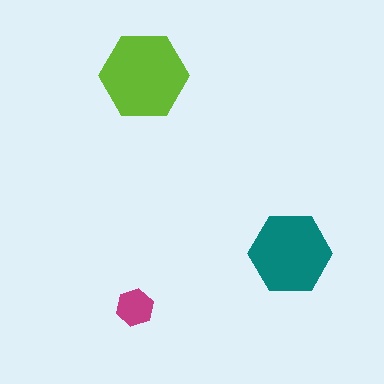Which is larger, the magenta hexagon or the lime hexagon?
The lime one.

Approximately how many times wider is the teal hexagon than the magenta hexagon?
About 2 times wider.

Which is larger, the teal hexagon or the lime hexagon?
The lime one.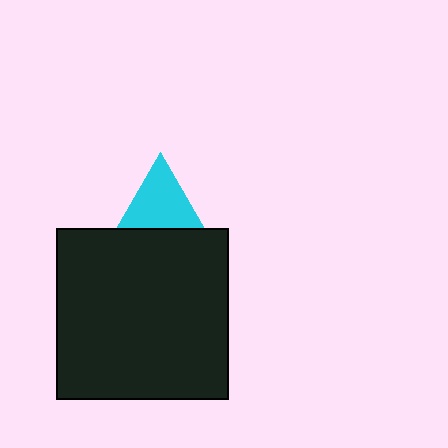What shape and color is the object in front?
The object in front is a black square.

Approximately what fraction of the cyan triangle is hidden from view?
Roughly 40% of the cyan triangle is hidden behind the black square.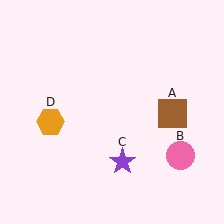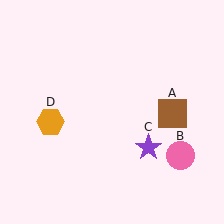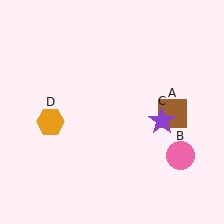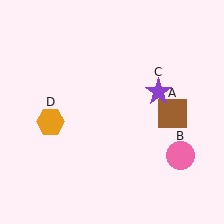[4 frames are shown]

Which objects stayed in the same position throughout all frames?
Brown square (object A) and pink circle (object B) and orange hexagon (object D) remained stationary.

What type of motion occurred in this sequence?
The purple star (object C) rotated counterclockwise around the center of the scene.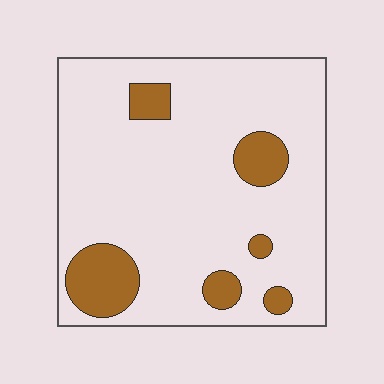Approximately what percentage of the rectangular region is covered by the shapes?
Approximately 15%.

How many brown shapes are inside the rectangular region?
6.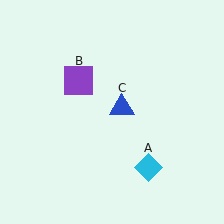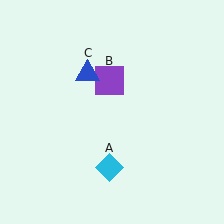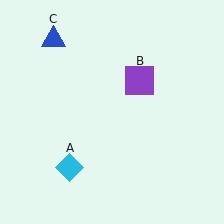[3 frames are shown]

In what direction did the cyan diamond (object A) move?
The cyan diamond (object A) moved left.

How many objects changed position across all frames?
3 objects changed position: cyan diamond (object A), purple square (object B), blue triangle (object C).